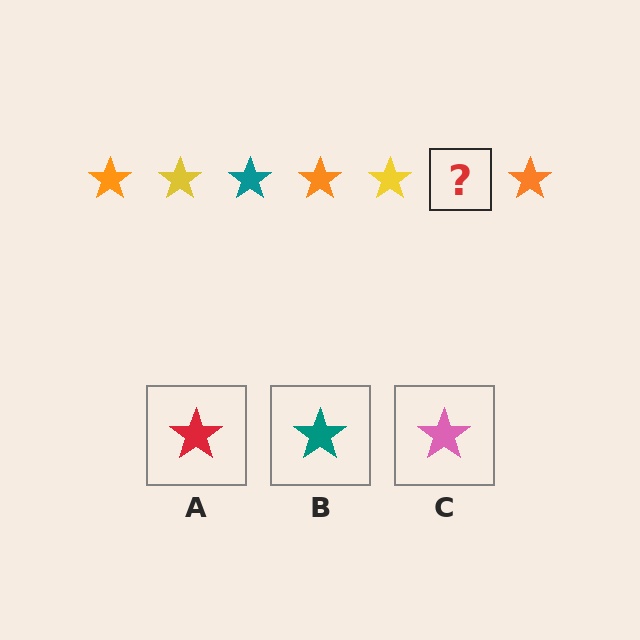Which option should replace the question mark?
Option B.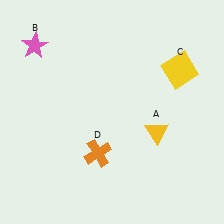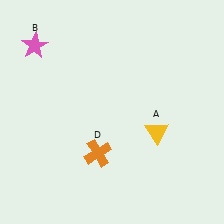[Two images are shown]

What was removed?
The yellow square (C) was removed in Image 2.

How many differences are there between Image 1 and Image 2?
There is 1 difference between the two images.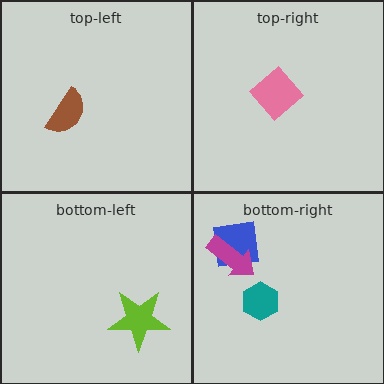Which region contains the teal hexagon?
The bottom-right region.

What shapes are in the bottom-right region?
The teal hexagon, the blue square, the magenta arrow.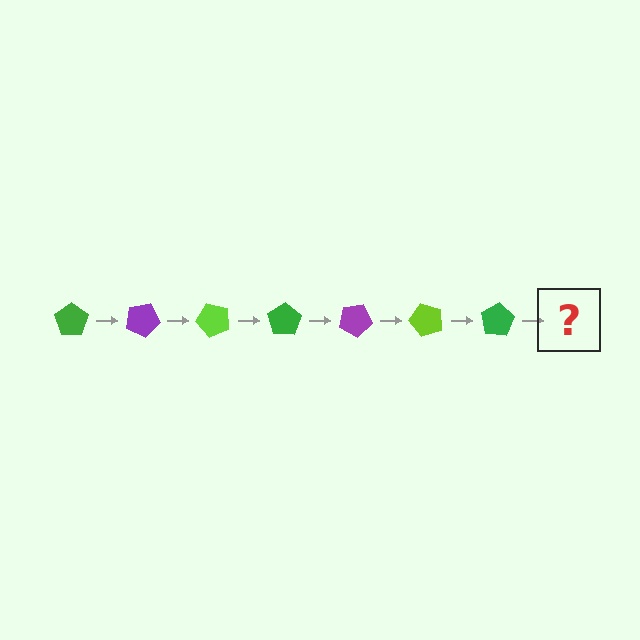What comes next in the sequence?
The next element should be a purple pentagon, rotated 175 degrees from the start.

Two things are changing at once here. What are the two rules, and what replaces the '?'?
The two rules are that it rotates 25 degrees each step and the color cycles through green, purple, and lime. The '?' should be a purple pentagon, rotated 175 degrees from the start.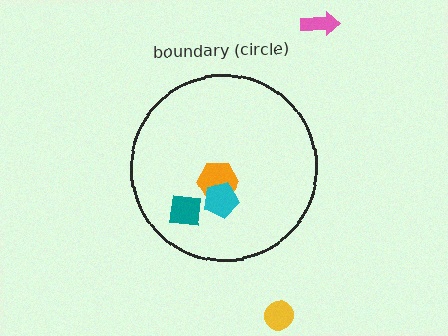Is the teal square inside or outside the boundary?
Inside.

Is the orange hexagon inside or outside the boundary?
Inside.